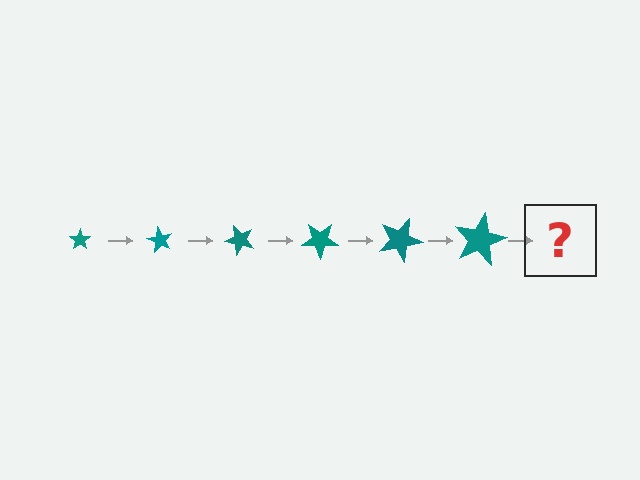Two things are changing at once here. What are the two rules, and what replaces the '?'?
The two rules are that the star grows larger each step and it rotates 60 degrees each step. The '?' should be a star, larger than the previous one and rotated 360 degrees from the start.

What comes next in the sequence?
The next element should be a star, larger than the previous one and rotated 360 degrees from the start.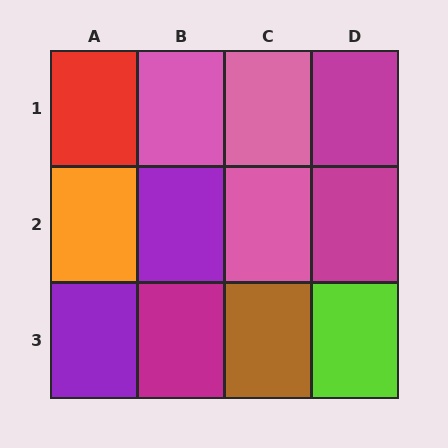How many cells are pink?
3 cells are pink.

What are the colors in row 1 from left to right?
Red, pink, pink, magenta.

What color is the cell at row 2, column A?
Orange.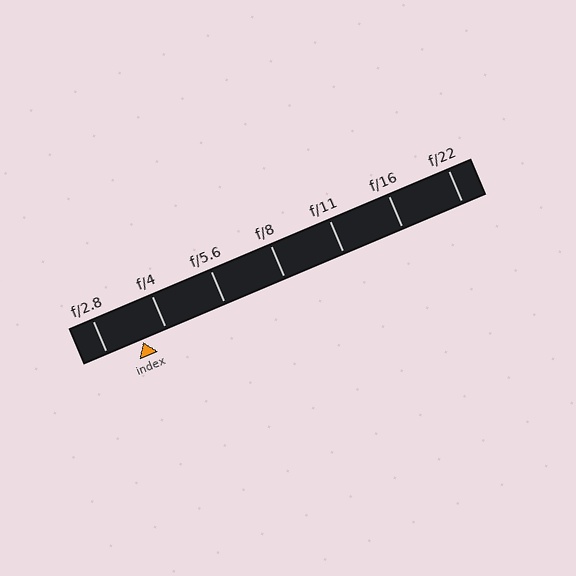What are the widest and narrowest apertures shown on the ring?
The widest aperture shown is f/2.8 and the narrowest is f/22.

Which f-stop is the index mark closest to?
The index mark is closest to f/4.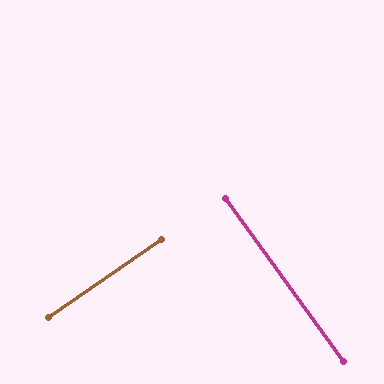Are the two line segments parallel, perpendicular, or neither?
Perpendicular — they meet at approximately 89°.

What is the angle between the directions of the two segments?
Approximately 89 degrees.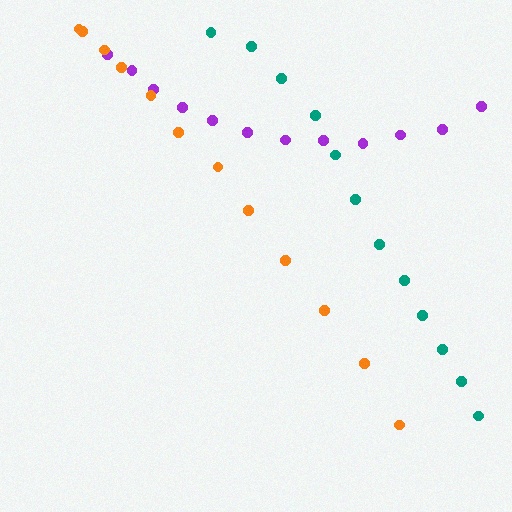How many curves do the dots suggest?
There are 3 distinct paths.